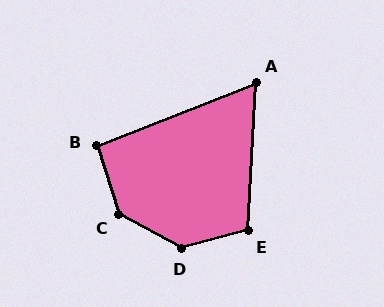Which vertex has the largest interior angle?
D, at approximately 137 degrees.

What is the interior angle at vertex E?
Approximately 108 degrees (obtuse).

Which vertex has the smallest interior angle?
A, at approximately 66 degrees.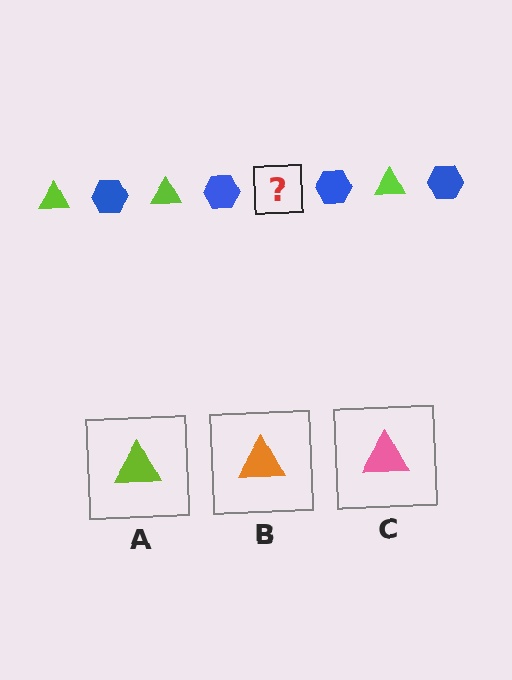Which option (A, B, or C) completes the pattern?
A.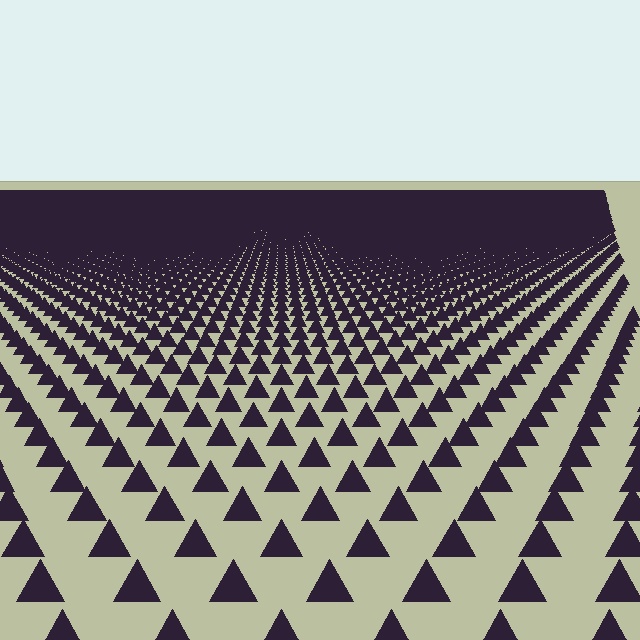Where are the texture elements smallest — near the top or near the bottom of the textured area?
Near the top.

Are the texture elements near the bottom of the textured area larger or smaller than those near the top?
Larger. Near the bottom, elements are closer to the viewer and appear at a bigger on-screen size.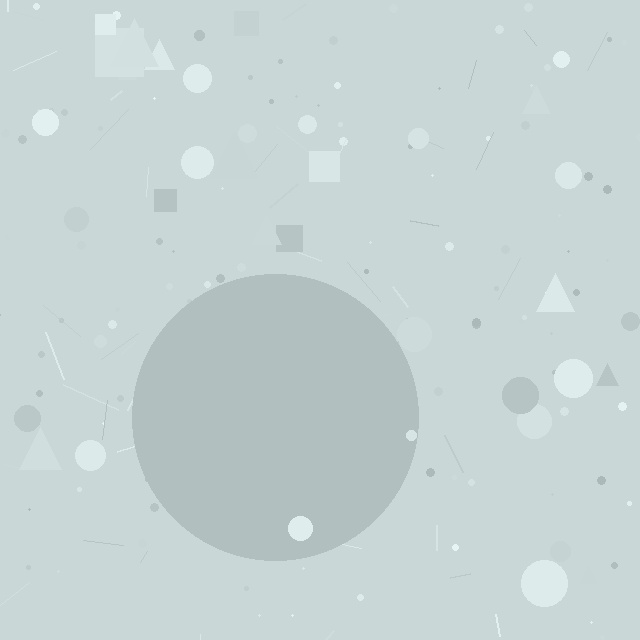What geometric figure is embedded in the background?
A circle is embedded in the background.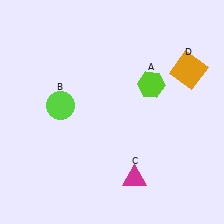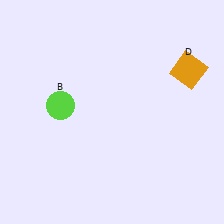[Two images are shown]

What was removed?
The lime hexagon (A), the magenta triangle (C) were removed in Image 2.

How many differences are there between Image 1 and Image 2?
There are 2 differences between the two images.